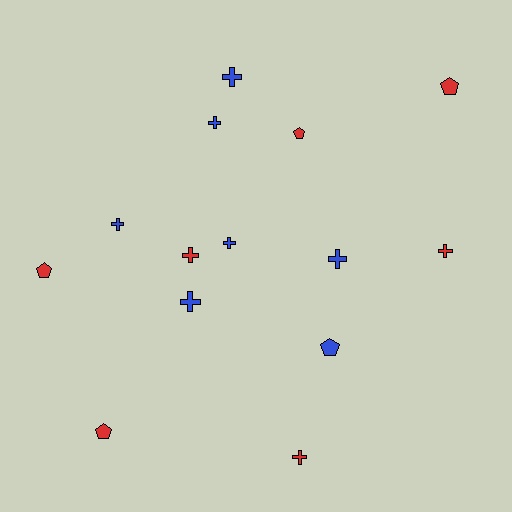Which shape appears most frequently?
Cross, with 9 objects.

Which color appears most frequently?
Red, with 7 objects.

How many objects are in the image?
There are 14 objects.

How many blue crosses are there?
There are 6 blue crosses.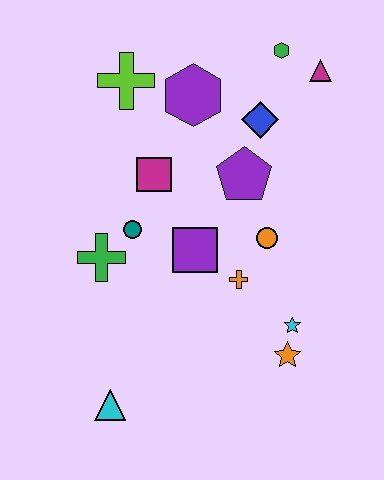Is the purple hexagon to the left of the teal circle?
No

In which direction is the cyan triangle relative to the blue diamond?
The cyan triangle is below the blue diamond.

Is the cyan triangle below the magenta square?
Yes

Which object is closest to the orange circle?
The orange cross is closest to the orange circle.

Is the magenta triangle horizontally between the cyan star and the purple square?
No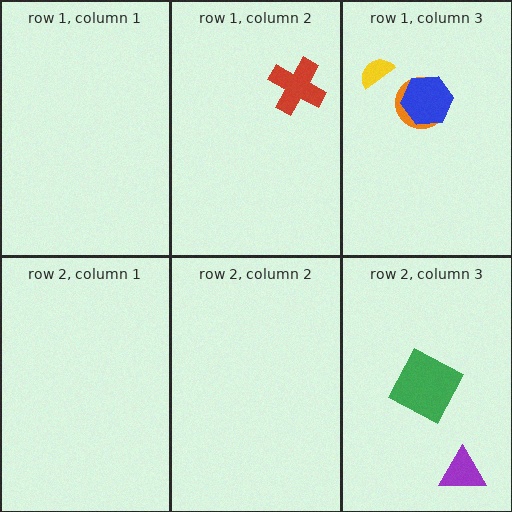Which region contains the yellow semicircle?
The row 1, column 3 region.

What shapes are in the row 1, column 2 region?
The red cross.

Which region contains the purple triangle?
The row 2, column 3 region.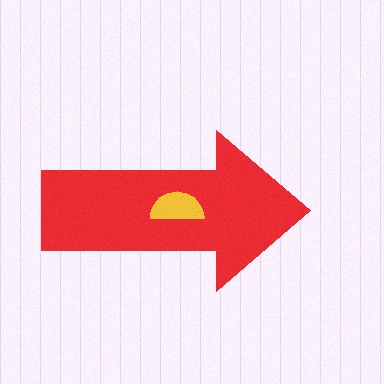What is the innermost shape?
The yellow semicircle.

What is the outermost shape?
The red arrow.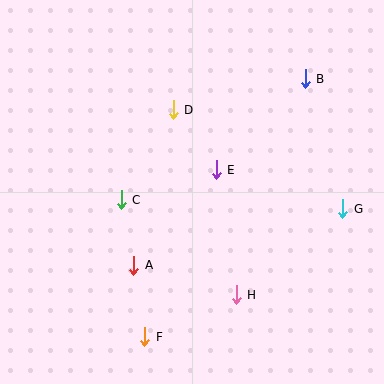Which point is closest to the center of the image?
Point E at (216, 170) is closest to the center.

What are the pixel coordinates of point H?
Point H is at (236, 295).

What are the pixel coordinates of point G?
Point G is at (343, 209).